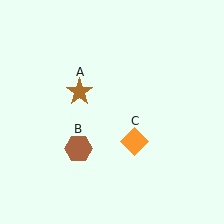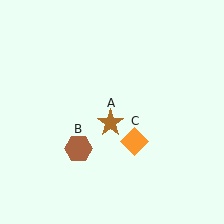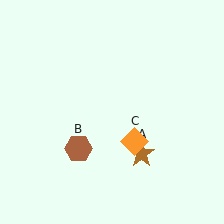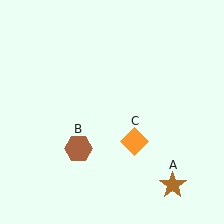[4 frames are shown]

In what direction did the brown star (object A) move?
The brown star (object A) moved down and to the right.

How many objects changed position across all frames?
1 object changed position: brown star (object A).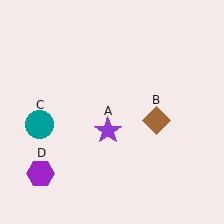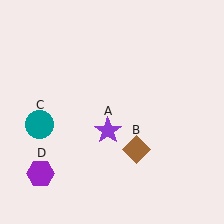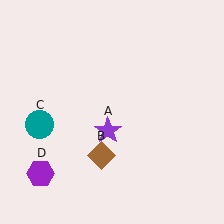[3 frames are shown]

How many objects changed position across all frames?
1 object changed position: brown diamond (object B).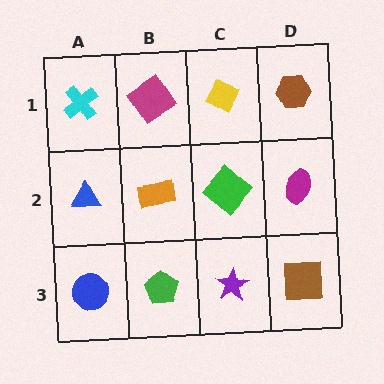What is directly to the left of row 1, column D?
A yellow diamond.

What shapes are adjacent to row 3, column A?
A blue triangle (row 2, column A), a green pentagon (row 3, column B).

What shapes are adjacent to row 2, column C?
A yellow diamond (row 1, column C), a purple star (row 3, column C), an orange rectangle (row 2, column B), a magenta ellipse (row 2, column D).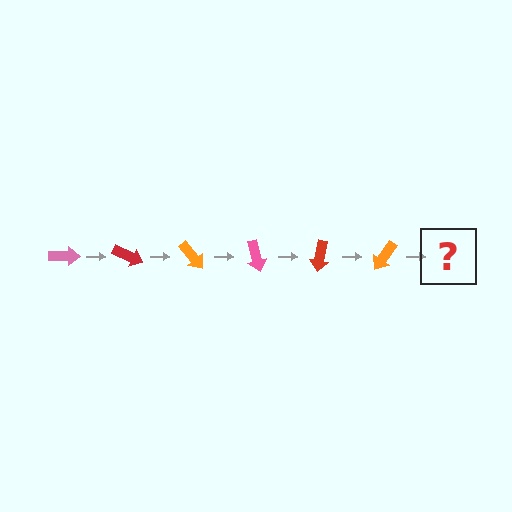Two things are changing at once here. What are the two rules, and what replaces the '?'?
The two rules are that it rotates 25 degrees each step and the color cycles through pink, red, and orange. The '?' should be a pink arrow, rotated 150 degrees from the start.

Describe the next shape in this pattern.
It should be a pink arrow, rotated 150 degrees from the start.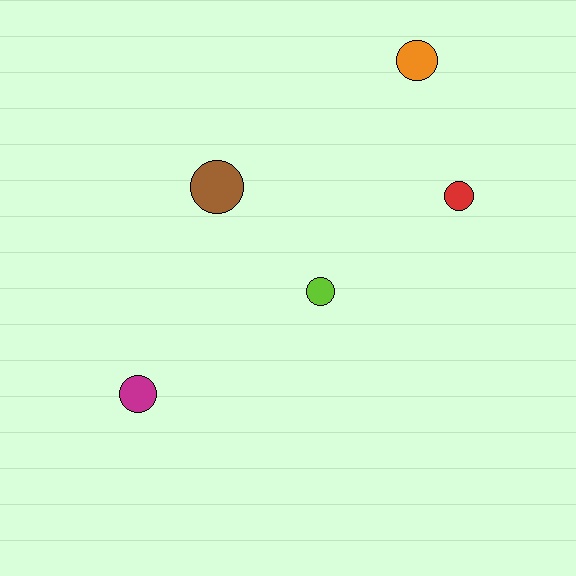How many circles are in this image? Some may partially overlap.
There are 5 circles.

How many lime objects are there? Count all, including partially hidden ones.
There is 1 lime object.